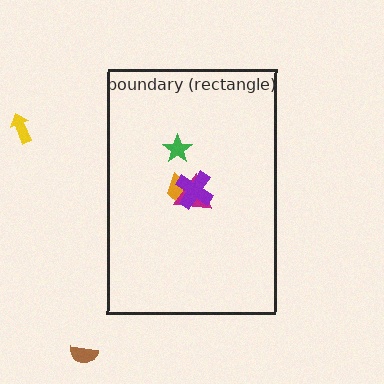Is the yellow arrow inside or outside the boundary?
Outside.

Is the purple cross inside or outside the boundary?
Inside.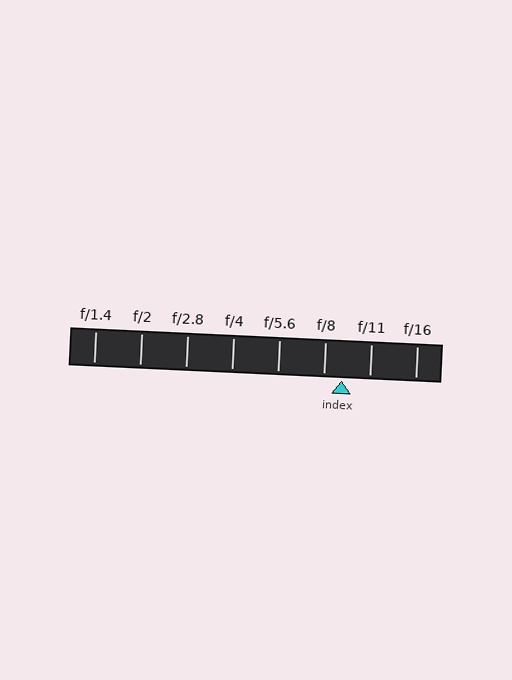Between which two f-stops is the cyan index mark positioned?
The index mark is between f/8 and f/11.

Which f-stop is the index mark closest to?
The index mark is closest to f/8.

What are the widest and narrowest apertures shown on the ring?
The widest aperture shown is f/1.4 and the narrowest is f/16.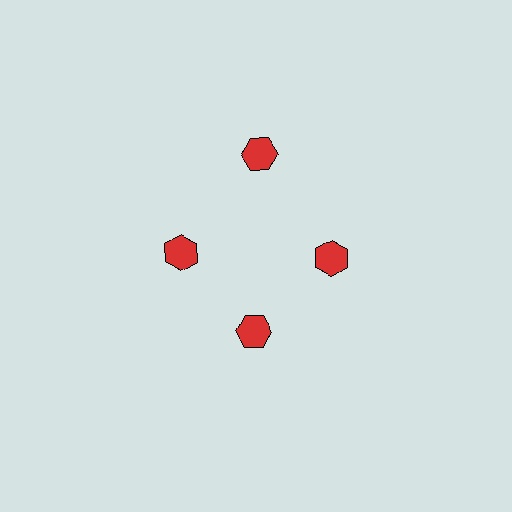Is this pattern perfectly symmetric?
No. The 4 red hexagons are arranged in a ring, but one element near the 12 o'clock position is pushed outward from the center, breaking the 4-fold rotational symmetry.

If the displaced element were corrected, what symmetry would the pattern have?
It would have 4-fold rotational symmetry — the pattern would map onto itself every 90 degrees.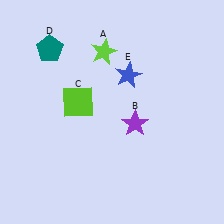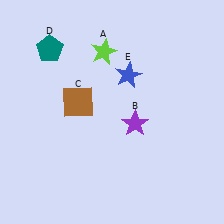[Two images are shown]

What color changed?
The square (C) changed from lime in Image 1 to brown in Image 2.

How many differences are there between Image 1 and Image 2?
There is 1 difference between the two images.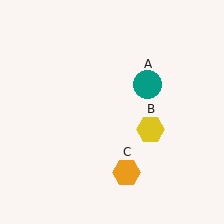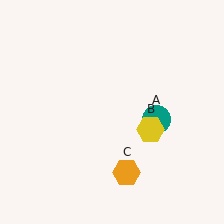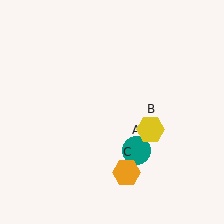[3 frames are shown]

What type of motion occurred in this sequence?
The teal circle (object A) rotated clockwise around the center of the scene.